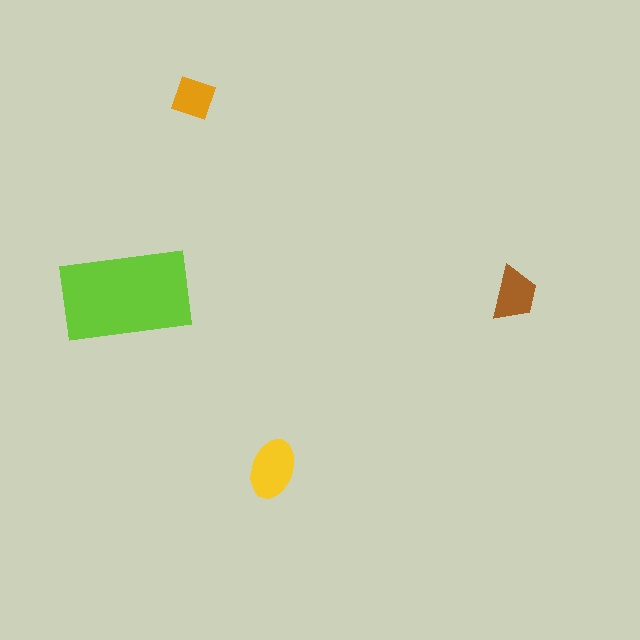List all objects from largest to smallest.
The lime rectangle, the yellow ellipse, the brown trapezoid, the orange square.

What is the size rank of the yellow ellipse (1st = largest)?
2nd.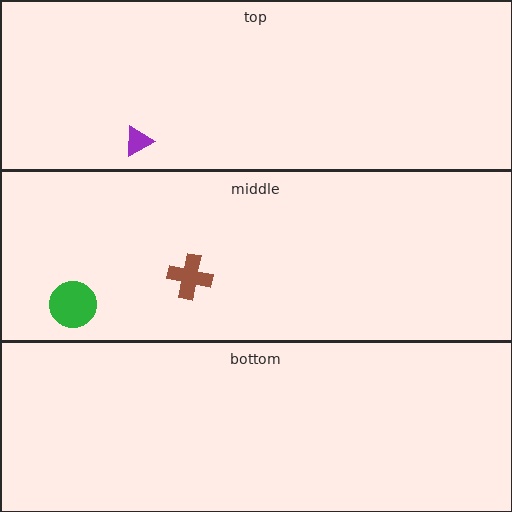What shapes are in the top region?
The purple triangle.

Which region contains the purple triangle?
The top region.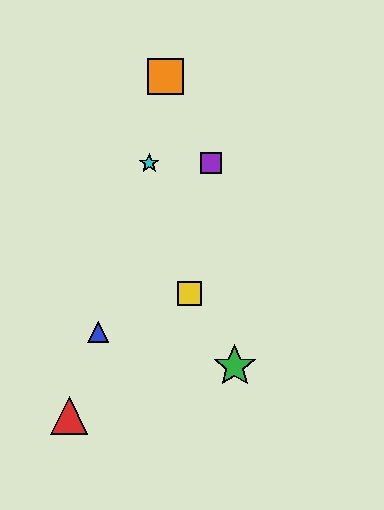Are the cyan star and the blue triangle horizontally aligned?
No, the cyan star is at y≈163 and the blue triangle is at y≈332.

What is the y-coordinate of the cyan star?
The cyan star is at y≈163.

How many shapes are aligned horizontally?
2 shapes (the purple square, the cyan star) are aligned horizontally.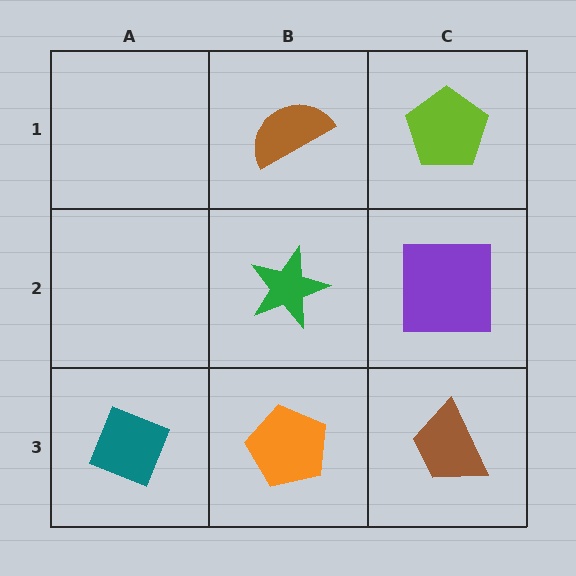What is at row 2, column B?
A green star.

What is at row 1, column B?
A brown semicircle.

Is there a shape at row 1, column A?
No, that cell is empty.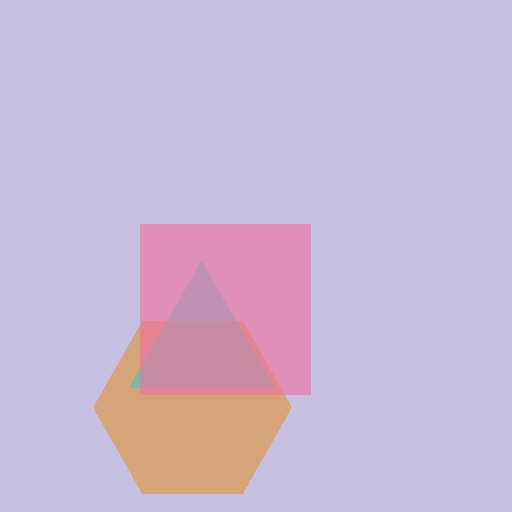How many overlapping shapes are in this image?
There are 3 overlapping shapes in the image.